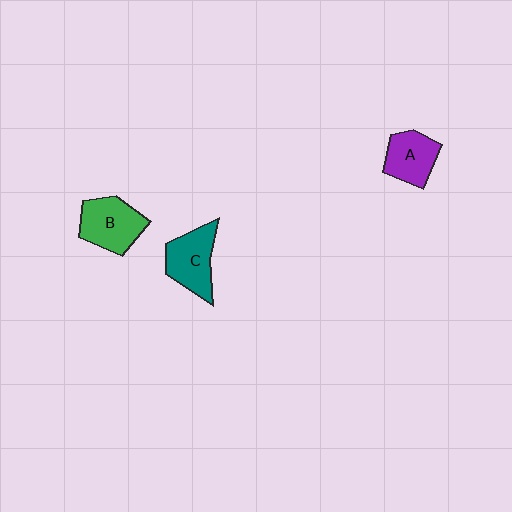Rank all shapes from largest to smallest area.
From largest to smallest: B (green), C (teal), A (purple).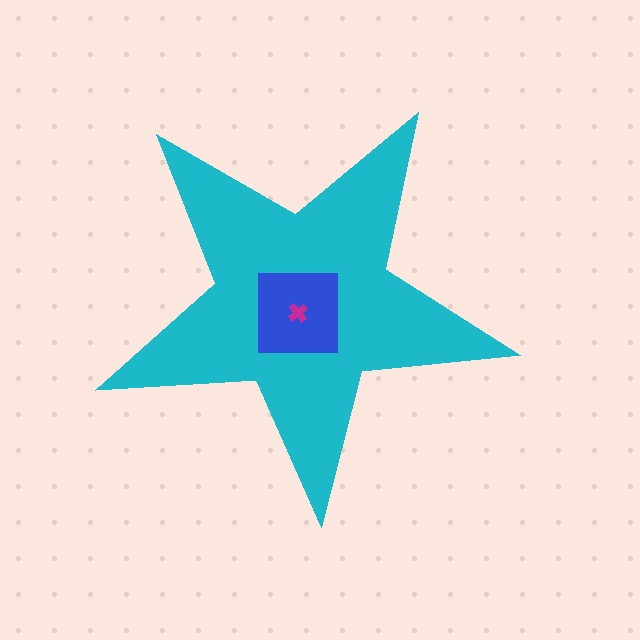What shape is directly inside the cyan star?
The blue square.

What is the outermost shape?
The cyan star.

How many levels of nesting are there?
3.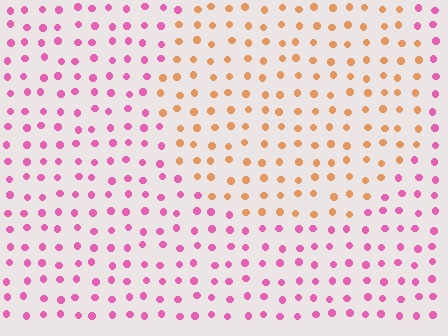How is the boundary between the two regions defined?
The boundary is defined purely by a slight shift in hue (about 63 degrees). Spacing, size, and orientation are identical on both sides.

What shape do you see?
I see a circle.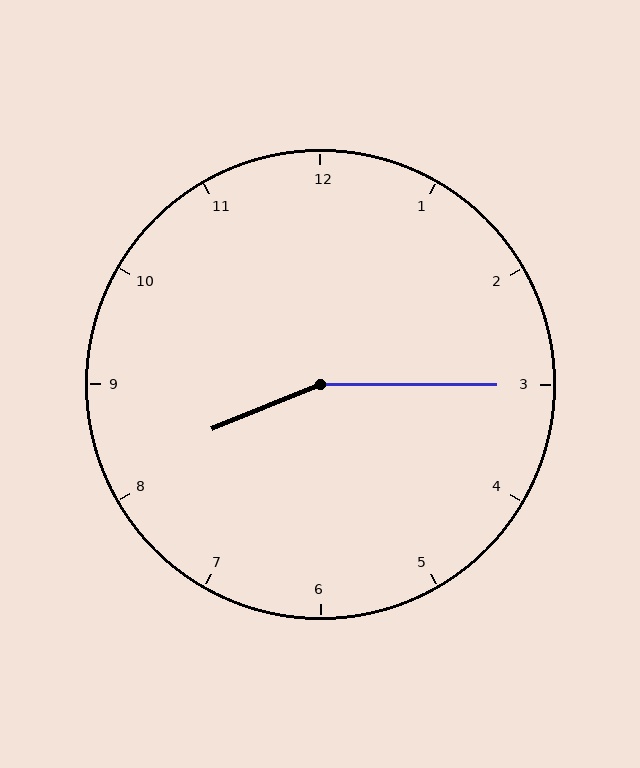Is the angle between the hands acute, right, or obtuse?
It is obtuse.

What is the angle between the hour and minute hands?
Approximately 158 degrees.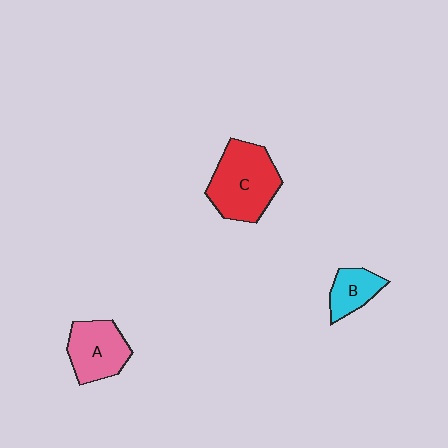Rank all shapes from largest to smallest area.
From largest to smallest: C (red), A (pink), B (cyan).